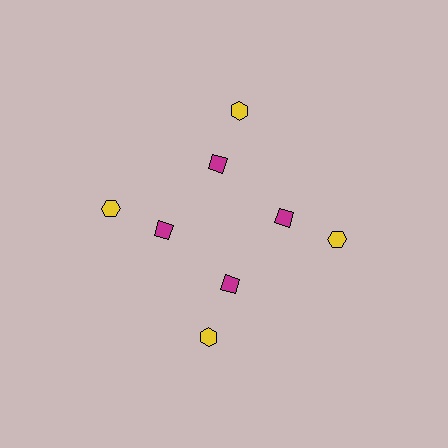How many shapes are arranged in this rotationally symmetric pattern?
There are 8 shapes, arranged in 4 groups of 2.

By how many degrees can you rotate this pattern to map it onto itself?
The pattern maps onto itself every 90 degrees of rotation.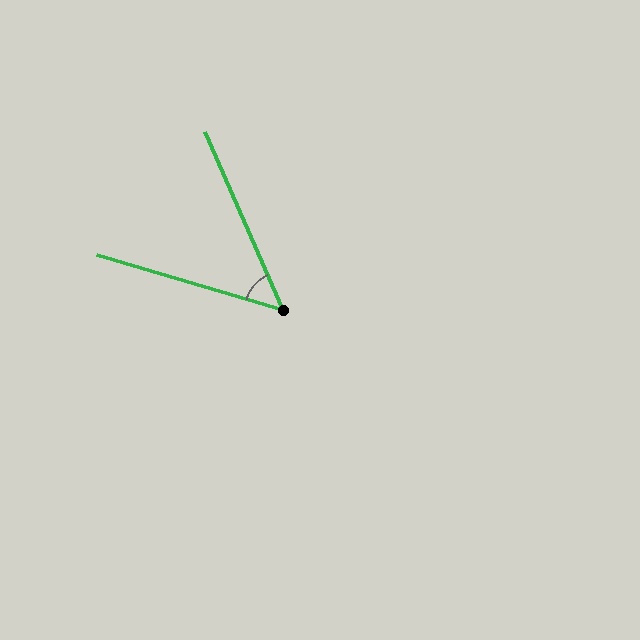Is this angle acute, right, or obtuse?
It is acute.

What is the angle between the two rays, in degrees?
Approximately 50 degrees.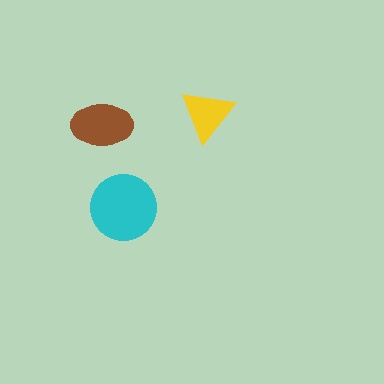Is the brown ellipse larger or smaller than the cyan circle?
Smaller.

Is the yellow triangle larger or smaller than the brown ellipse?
Smaller.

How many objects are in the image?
There are 3 objects in the image.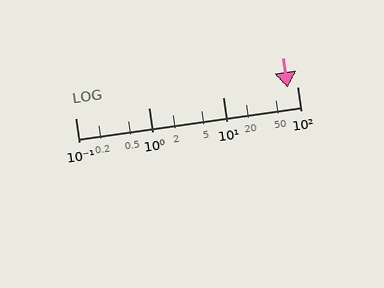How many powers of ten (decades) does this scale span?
The scale spans 3 decades, from 0.1 to 100.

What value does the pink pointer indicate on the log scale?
The pointer indicates approximately 75.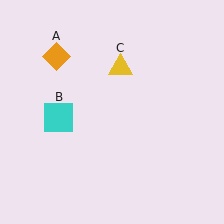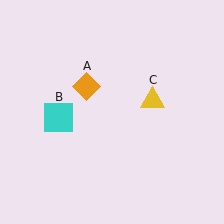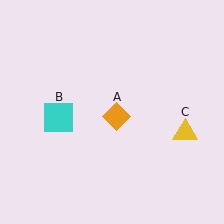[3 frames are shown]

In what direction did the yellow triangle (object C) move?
The yellow triangle (object C) moved down and to the right.